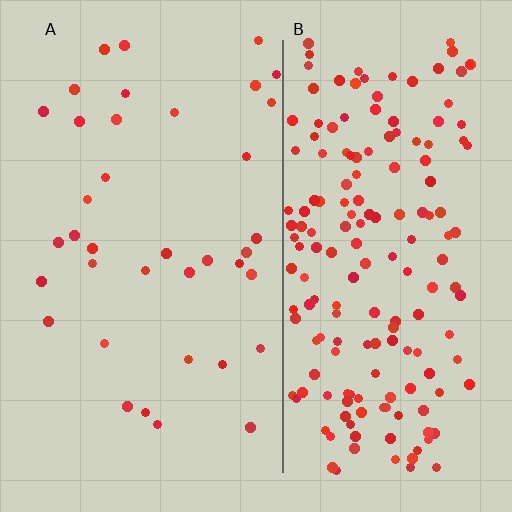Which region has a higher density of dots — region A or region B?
B (the right).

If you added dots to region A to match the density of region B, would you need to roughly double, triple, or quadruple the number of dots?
Approximately quadruple.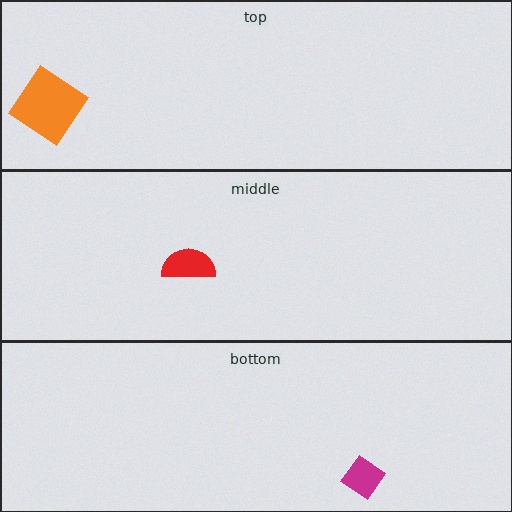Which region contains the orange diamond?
The top region.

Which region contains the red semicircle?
The middle region.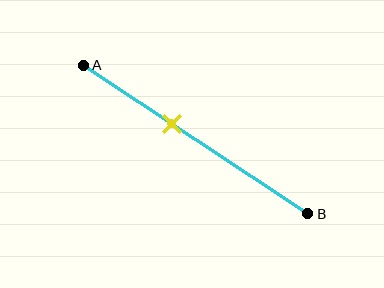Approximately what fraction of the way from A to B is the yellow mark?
The yellow mark is approximately 40% of the way from A to B.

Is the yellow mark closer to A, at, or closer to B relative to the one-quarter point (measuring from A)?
The yellow mark is closer to point B than the one-quarter point of segment AB.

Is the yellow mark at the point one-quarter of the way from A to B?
No, the mark is at about 40% from A, not at the 25% one-quarter point.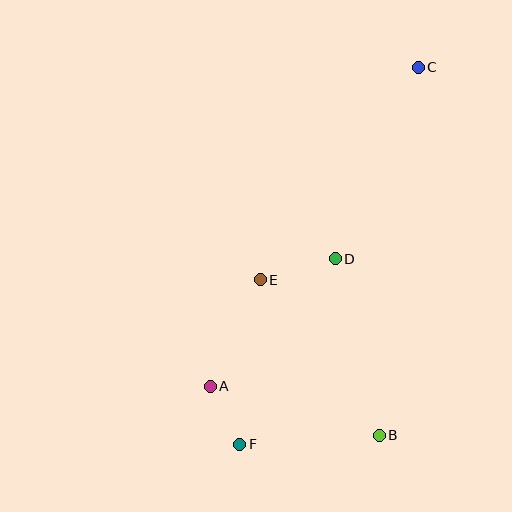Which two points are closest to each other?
Points A and F are closest to each other.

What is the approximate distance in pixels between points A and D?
The distance between A and D is approximately 178 pixels.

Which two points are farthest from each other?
Points C and F are farthest from each other.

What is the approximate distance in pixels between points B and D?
The distance between B and D is approximately 182 pixels.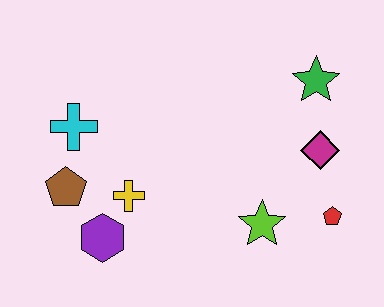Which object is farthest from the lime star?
The cyan cross is farthest from the lime star.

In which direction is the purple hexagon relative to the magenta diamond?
The purple hexagon is to the left of the magenta diamond.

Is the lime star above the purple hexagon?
Yes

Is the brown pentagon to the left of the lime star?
Yes